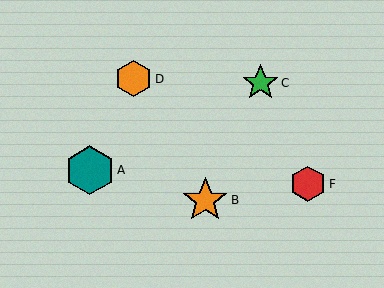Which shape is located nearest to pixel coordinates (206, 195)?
The orange star (labeled B) at (205, 200) is nearest to that location.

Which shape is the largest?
The teal hexagon (labeled A) is the largest.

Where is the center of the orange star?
The center of the orange star is at (205, 200).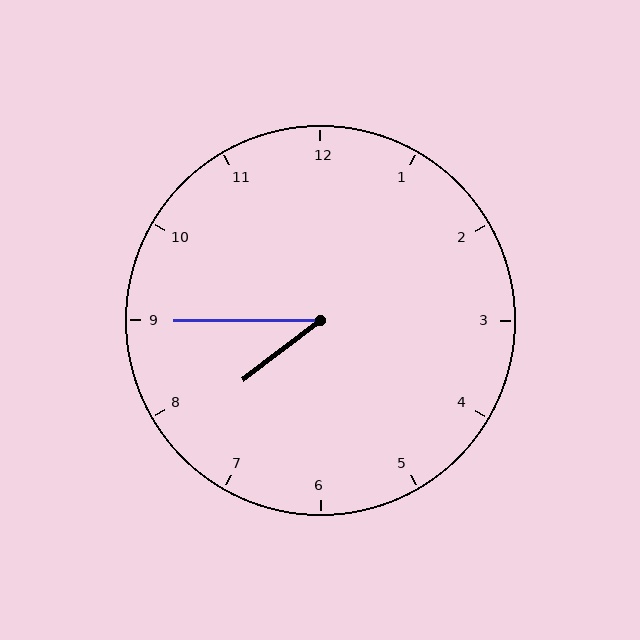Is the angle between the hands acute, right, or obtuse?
It is acute.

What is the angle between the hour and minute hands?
Approximately 38 degrees.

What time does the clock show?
7:45.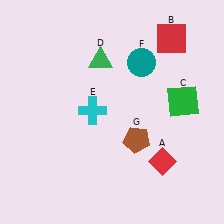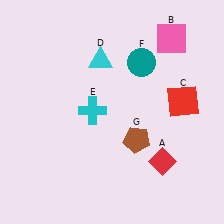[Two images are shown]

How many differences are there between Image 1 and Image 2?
There are 3 differences between the two images.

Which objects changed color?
B changed from red to pink. C changed from green to red. D changed from green to cyan.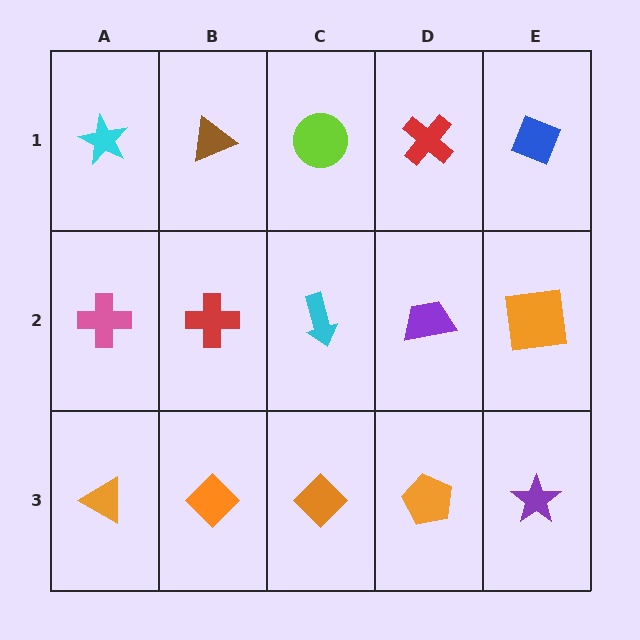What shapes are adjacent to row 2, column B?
A brown triangle (row 1, column B), an orange diamond (row 3, column B), a pink cross (row 2, column A), a cyan arrow (row 2, column C).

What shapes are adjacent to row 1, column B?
A red cross (row 2, column B), a cyan star (row 1, column A), a lime circle (row 1, column C).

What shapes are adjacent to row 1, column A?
A pink cross (row 2, column A), a brown triangle (row 1, column B).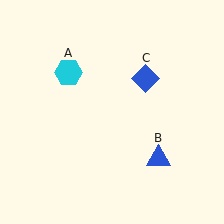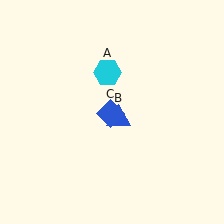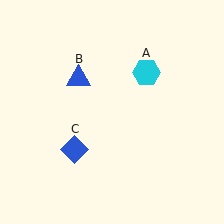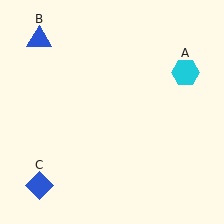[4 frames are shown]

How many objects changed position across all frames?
3 objects changed position: cyan hexagon (object A), blue triangle (object B), blue diamond (object C).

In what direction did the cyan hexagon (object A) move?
The cyan hexagon (object A) moved right.